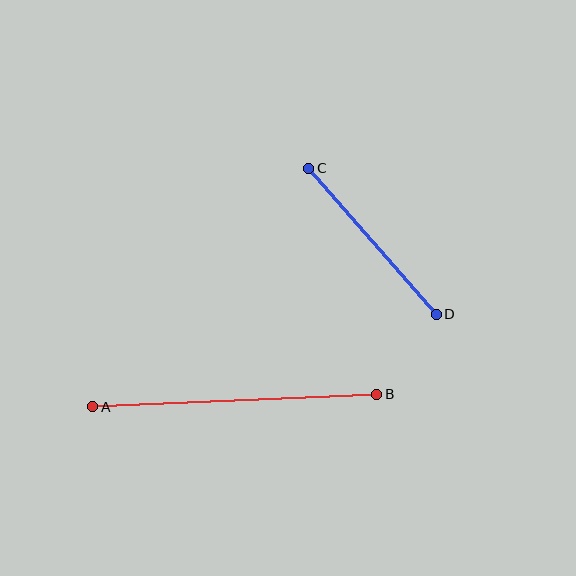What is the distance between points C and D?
The distance is approximately 194 pixels.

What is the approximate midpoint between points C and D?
The midpoint is at approximately (372, 241) pixels.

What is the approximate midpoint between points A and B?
The midpoint is at approximately (235, 401) pixels.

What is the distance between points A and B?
The distance is approximately 284 pixels.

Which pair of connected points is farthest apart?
Points A and B are farthest apart.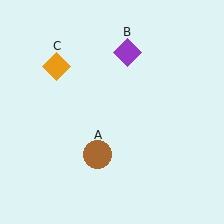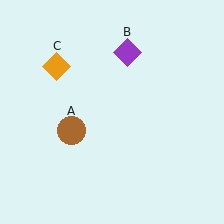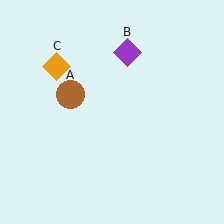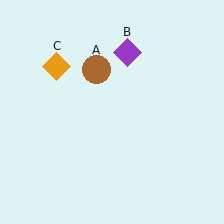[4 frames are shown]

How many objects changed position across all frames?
1 object changed position: brown circle (object A).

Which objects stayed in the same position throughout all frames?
Purple diamond (object B) and orange diamond (object C) remained stationary.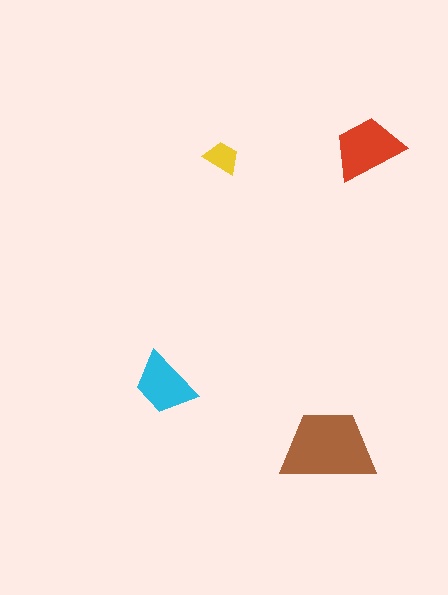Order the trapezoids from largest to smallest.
the brown one, the red one, the cyan one, the yellow one.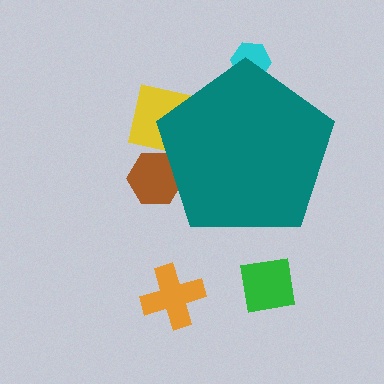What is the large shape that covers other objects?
A teal pentagon.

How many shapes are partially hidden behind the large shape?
3 shapes are partially hidden.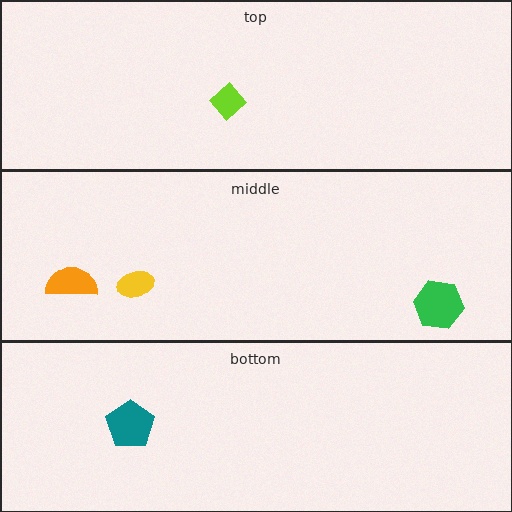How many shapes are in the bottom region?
1.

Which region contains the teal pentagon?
The bottom region.